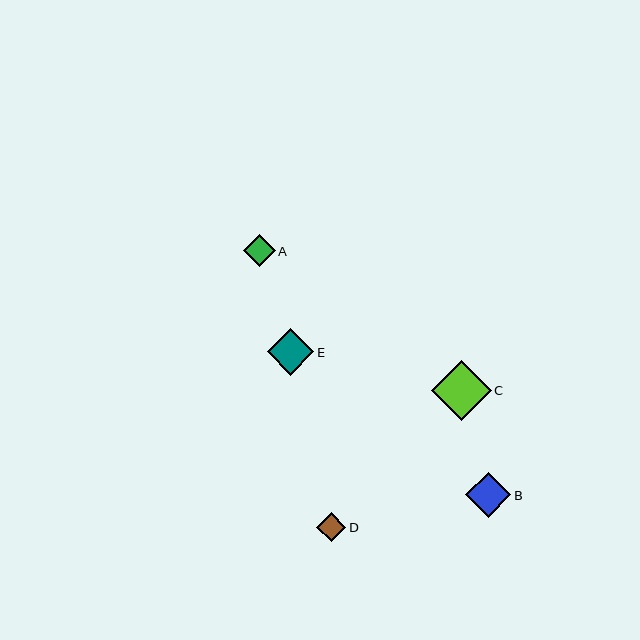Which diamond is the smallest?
Diamond D is the smallest with a size of approximately 29 pixels.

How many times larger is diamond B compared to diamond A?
Diamond B is approximately 1.4 times the size of diamond A.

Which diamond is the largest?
Diamond C is the largest with a size of approximately 60 pixels.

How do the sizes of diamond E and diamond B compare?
Diamond E and diamond B are approximately the same size.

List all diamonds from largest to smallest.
From largest to smallest: C, E, B, A, D.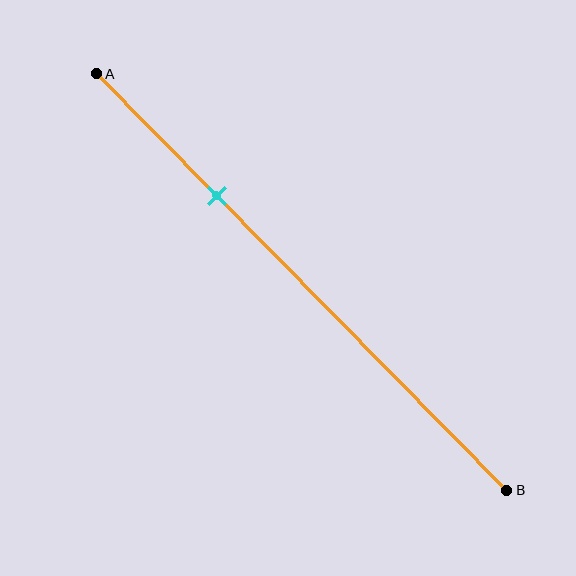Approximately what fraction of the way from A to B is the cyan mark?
The cyan mark is approximately 30% of the way from A to B.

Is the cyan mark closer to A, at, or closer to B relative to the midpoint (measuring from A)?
The cyan mark is closer to point A than the midpoint of segment AB.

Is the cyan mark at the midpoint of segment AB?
No, the mark is at about 30% from A, not at the 50% midpoint.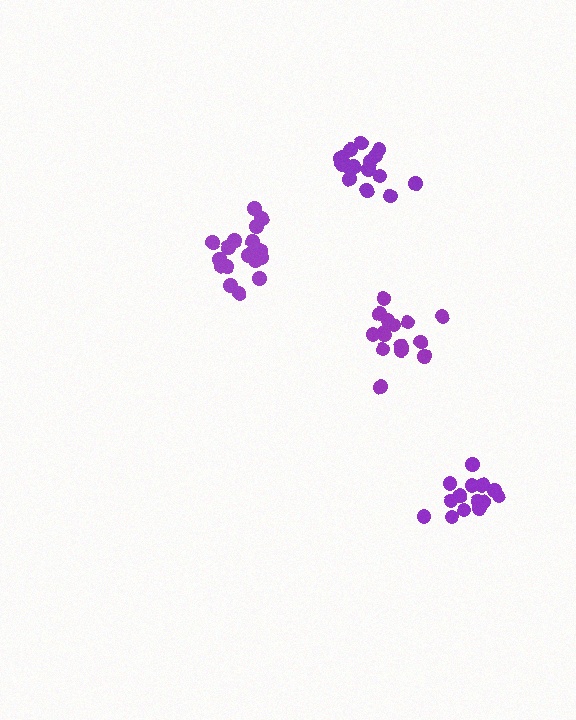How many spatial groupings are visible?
There are 4 spatial groupings.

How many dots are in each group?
Group 1: 14 dots, Group 2: 17 dots, Group 3: 15 dots, Group 4: 19 dots (65 total).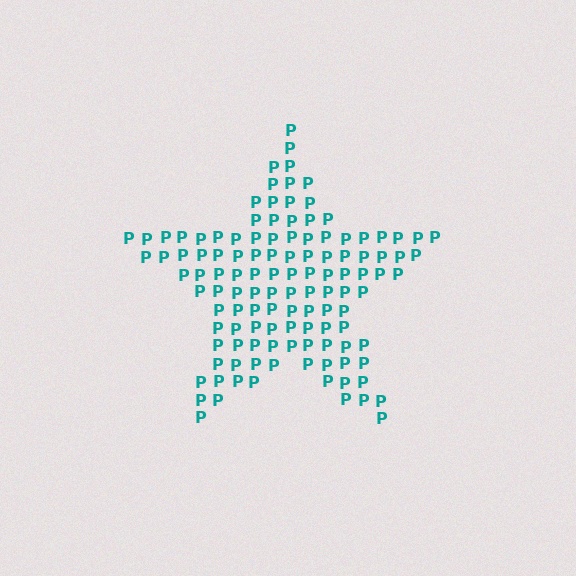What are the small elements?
The small elements are letter P's.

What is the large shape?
The large shape is a star.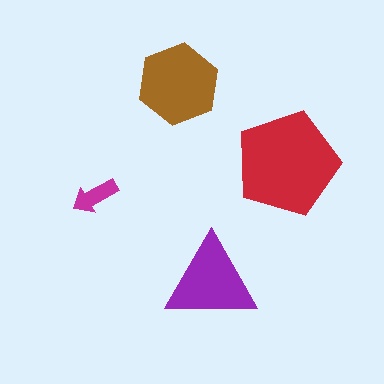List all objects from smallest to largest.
The magenta arrow, the purple triangle, the brown hexagon, the red pentagon.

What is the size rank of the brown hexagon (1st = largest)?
2nd.